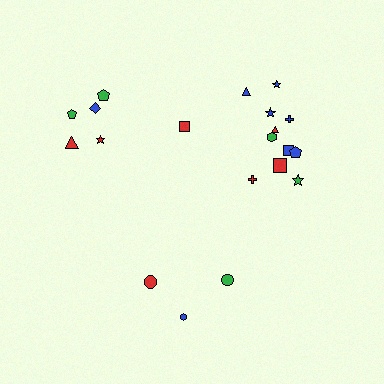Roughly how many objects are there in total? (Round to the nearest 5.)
Roughly 20 objects in total.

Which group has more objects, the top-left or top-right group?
The top-right group.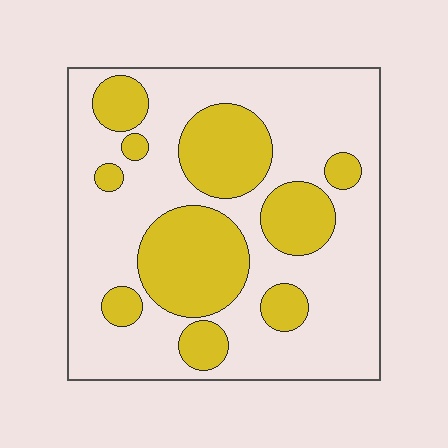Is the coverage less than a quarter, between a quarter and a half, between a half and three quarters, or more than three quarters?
Between a quarter and a half.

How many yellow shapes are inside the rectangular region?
10.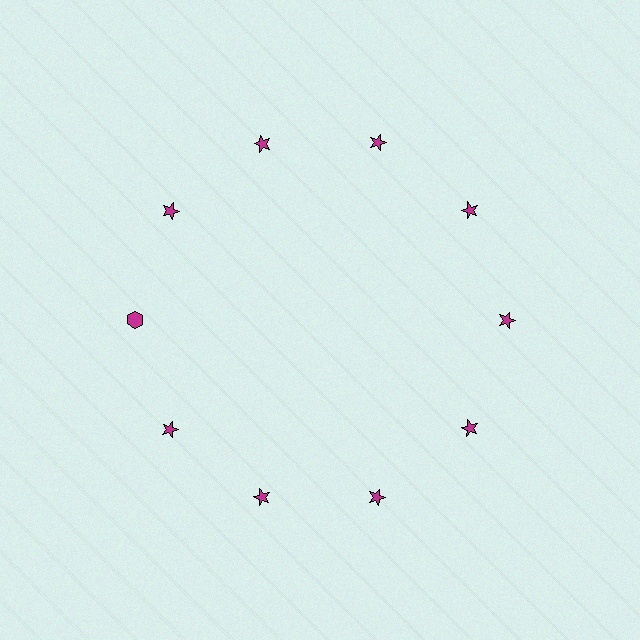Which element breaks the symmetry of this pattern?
The magenta hexagon at roughly the 9 o'clock position breaks the symmetry. All other shapes are magenta stars.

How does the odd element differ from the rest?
It has a different shape: hexagon instead of star.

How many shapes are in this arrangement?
There are 10 shapes arranged in a ring pattern.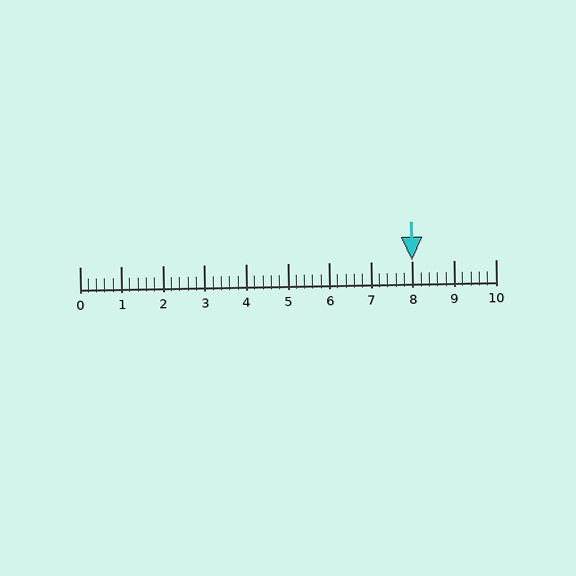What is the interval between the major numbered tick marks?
The major tick marks are spaced 1 units apart.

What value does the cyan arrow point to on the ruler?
The cyan arrow points to approximately 8.0.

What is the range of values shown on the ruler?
The ruler shows values from 0 to 10.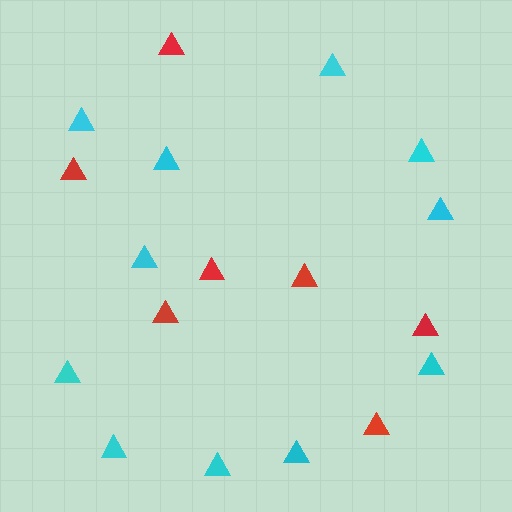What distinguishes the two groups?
There are 2 groups: one group of red triangles (7) and one group of cyan triangles (11).